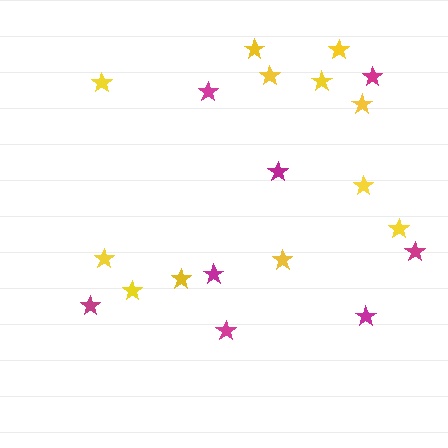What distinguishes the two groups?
There are 2 groups: one group of magenta stars (8) and one group of yellow stars (12).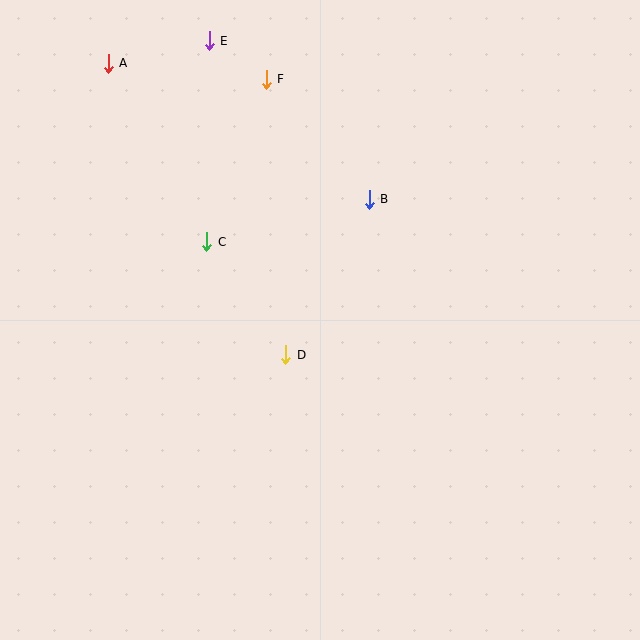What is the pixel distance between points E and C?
The distance between E and C is 201 pixels.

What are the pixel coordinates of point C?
Point C is at (207, 242).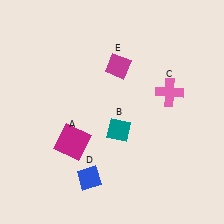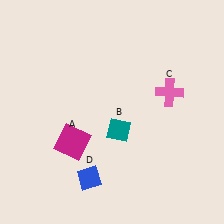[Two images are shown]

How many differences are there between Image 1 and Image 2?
There is 1 difference between the two images.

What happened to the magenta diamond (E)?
The magenta diamond (E) was removed in Image 2. It was in the top-right area of Image 1.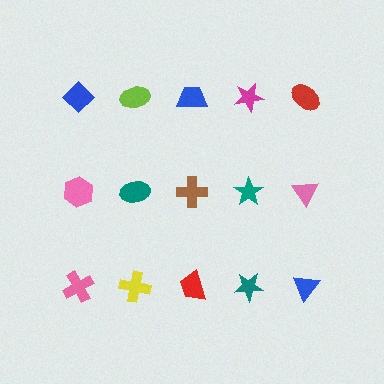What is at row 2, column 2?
A teal ellipse.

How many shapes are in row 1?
5 shapes.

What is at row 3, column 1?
A pink cross.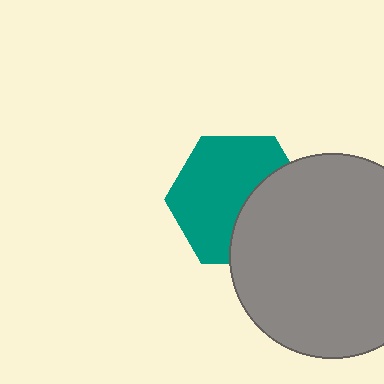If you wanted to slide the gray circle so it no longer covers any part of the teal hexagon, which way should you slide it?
Slide it right — that is the most direct way to separate the two shapes.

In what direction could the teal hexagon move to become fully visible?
The teal hexagon could move left. That would shift it out from behind the gray circle entirely.